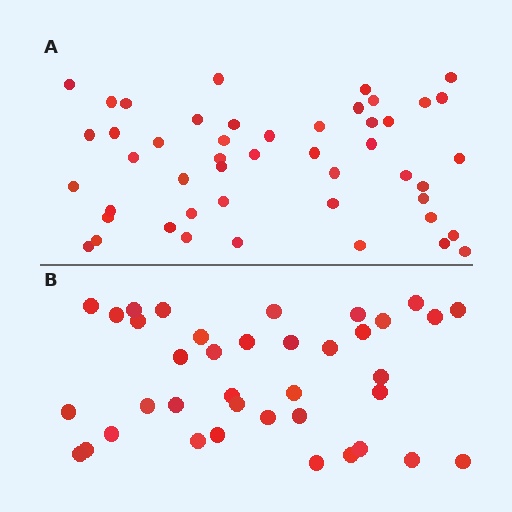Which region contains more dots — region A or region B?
Region A (the top region) has more dots.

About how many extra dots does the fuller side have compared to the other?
Region A has roughly 10 or so more dots than region B.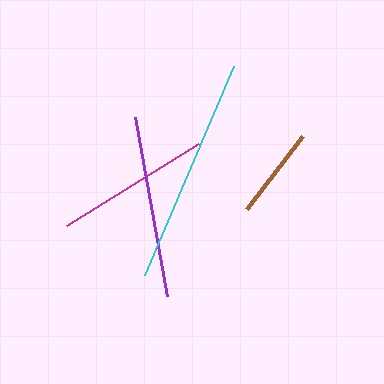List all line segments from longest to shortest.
From longest to shortest: cyan, purple, magenta, brown.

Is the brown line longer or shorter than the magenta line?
The magenta line is longer than the brown line.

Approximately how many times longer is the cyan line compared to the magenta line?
The cyan line is approximately 1.5 times the length of the magenta line.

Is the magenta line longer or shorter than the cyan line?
The cyan line is longer than the magenta line.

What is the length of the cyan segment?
The cyan segment is approximately 227 pixels long.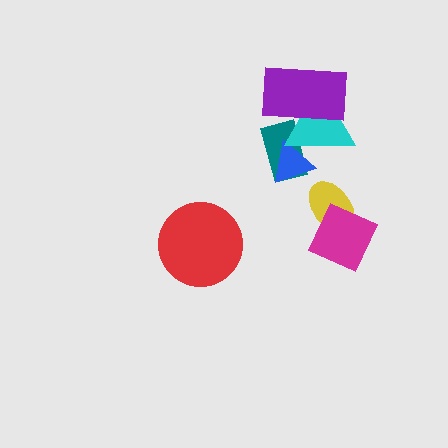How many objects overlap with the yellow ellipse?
1 object overlaps with the yellow ellipse.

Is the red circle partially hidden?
No, no other shape covers it.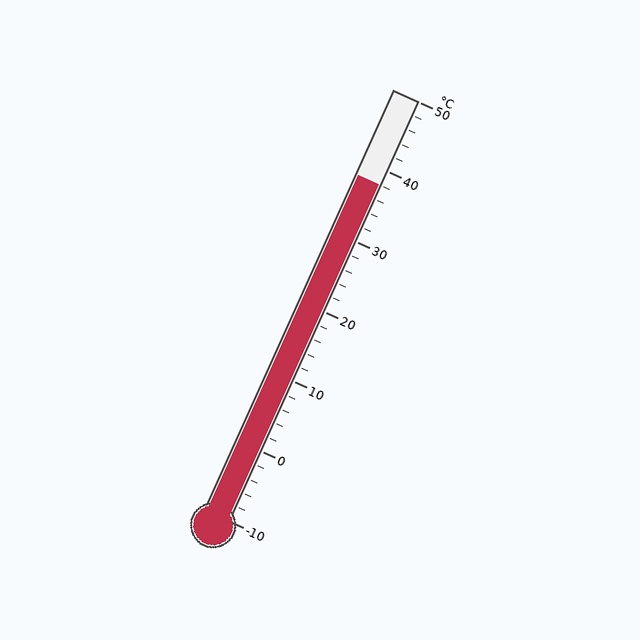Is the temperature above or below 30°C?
The temperature is above 30°C.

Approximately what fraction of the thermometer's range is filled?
The thermometer is filled to approximately 80% of its range.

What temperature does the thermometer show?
The thermometer shows approximately 38°C.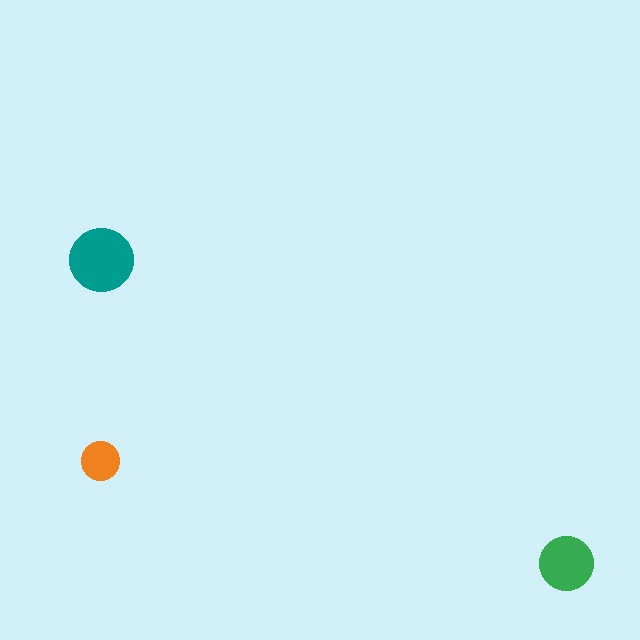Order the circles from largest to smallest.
the teal one, the green one, the orange one.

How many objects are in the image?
There are 3 objects in the image.